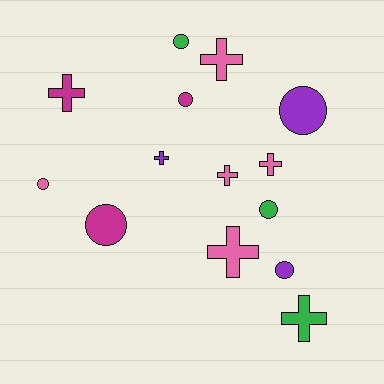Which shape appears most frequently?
Circle, with 7 objects.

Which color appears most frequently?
Pink, with 5 objects.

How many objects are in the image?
There are 14 objects.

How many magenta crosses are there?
There is 1 magenta cross.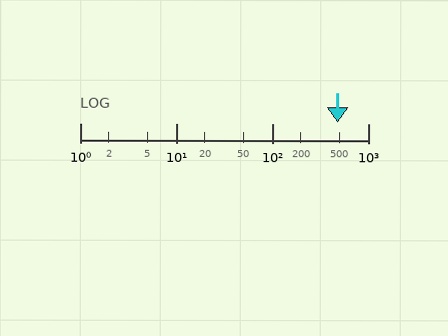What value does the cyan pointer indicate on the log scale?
The pointer indicates approximately 480.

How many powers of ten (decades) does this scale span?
The scale spans 3 decades, from 1 to 1000.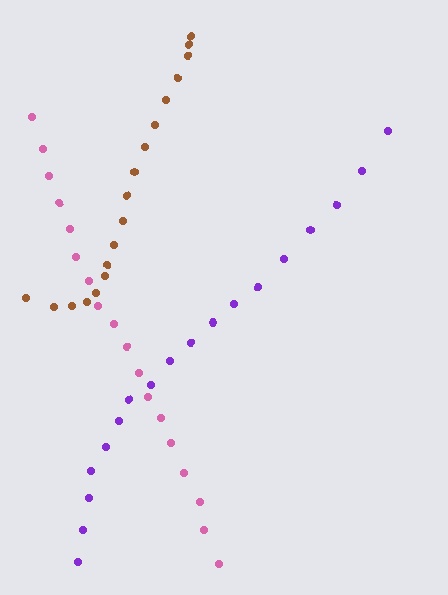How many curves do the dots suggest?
There are 3 distinct paths.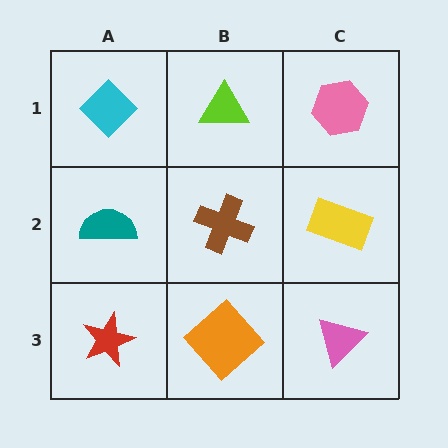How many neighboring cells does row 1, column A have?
2.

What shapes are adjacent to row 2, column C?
A pink hexagon (row 1, column C), a pink triangle (row 3, column C), a brown cross (row 2, column B).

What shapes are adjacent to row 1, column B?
A brown cross (row 2, column B), a cyan diamond (row 1, column A), a pink hexagon (row 1, column C).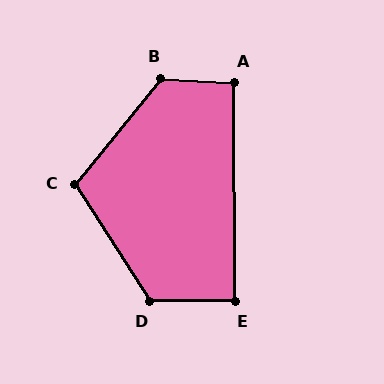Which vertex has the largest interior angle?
B, at approximately 126 degrees.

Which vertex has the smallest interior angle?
E, at approximately 90 degrees.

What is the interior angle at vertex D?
Approximately 122 degrees (obtuse).